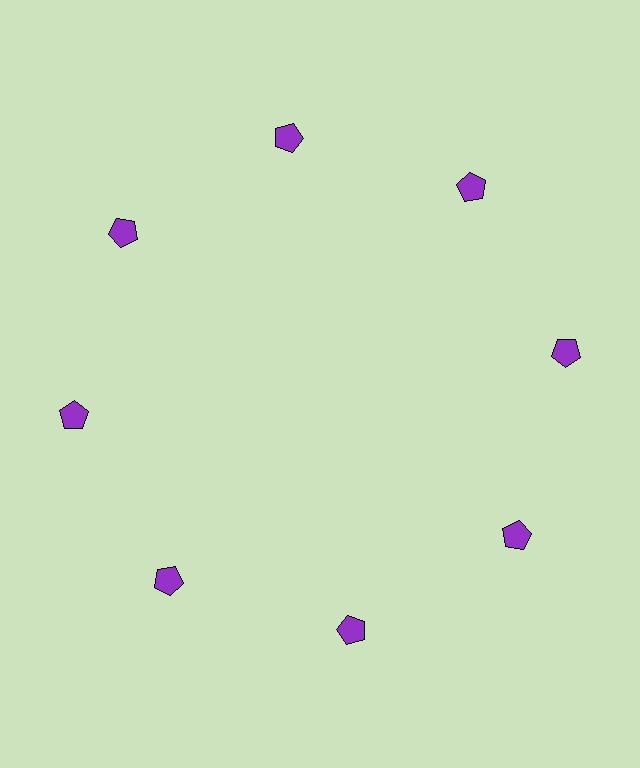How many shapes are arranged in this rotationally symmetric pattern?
There are 8 shapes, arranged in 8 groups of 1.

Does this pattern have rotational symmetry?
Yes, this pattern has 8-fold rotational symmetry. It looks the same after rotating 45 degrees around the center.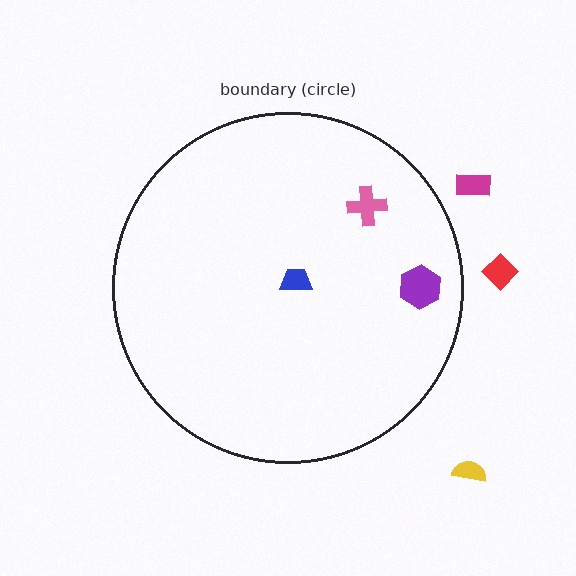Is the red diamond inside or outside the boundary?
Outside.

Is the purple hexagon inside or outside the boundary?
Inside.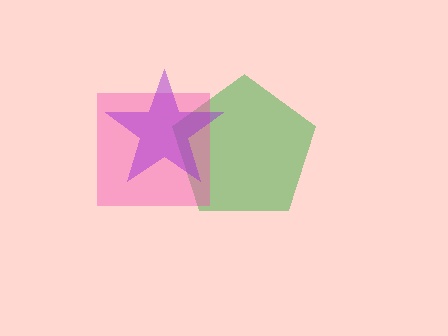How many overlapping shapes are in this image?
There are 3 overlapping shapes in the image.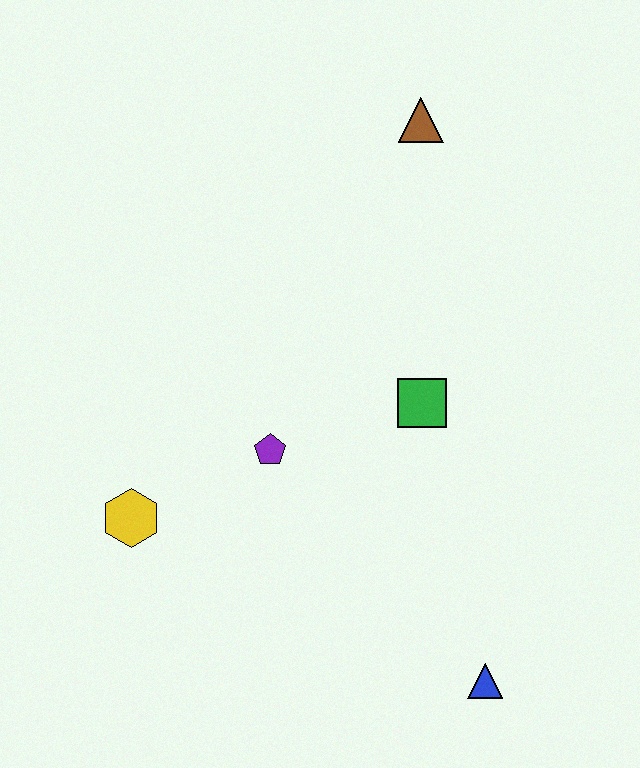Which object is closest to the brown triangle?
The green square is closest to the brown triangle.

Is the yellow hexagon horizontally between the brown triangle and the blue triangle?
No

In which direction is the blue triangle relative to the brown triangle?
The blue triangle is below the brown triangle.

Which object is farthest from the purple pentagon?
The brown triangle is farthest from the purple pentagon.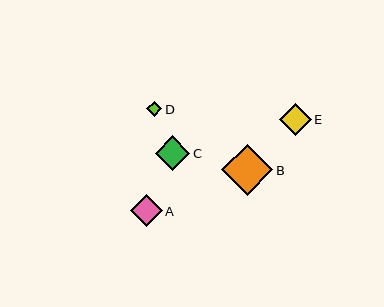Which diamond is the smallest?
Diamond D is the smallest with a size of approximately 16 pixels.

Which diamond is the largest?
Diamond B is the largest with a size of approximately 51 pixels.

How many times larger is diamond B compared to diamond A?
Diamond B is approximately 1.6 times the size of diamond A.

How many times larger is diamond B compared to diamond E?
Diamond B is approximately 1.6 times the size of diamond E.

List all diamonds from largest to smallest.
From largest to smallest: B, C, E, A, D.